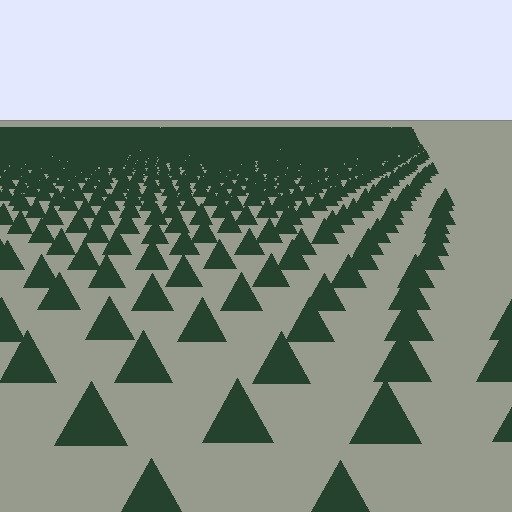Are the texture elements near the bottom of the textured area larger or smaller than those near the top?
Larger. Near the bottom, elements are closer to the viewer and appear at a bigger on-screen size.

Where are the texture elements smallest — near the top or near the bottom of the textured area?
Near the top.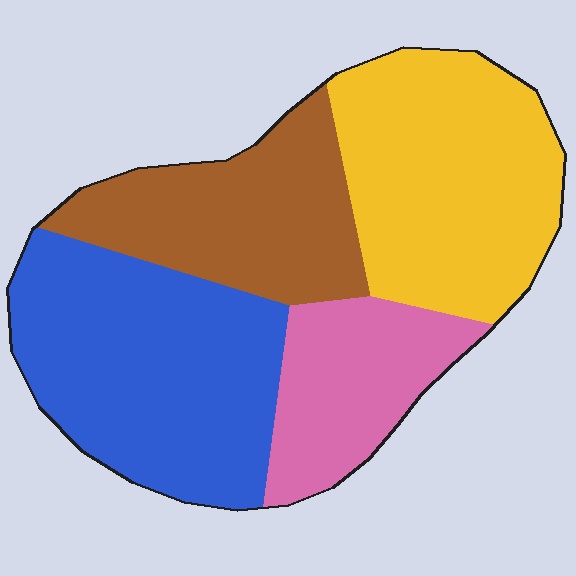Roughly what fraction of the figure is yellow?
Yellow covers roughly 30% of the figure.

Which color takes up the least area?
Pink, at roughly 15%.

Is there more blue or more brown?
Blue.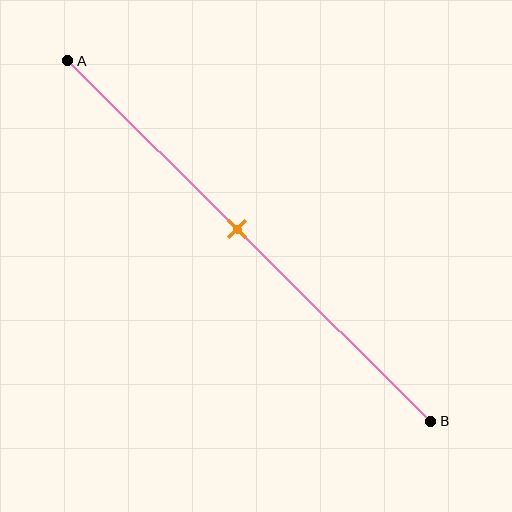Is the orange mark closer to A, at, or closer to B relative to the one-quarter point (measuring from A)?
The orange mark is closer to point B than the one-quarter point of segment AB.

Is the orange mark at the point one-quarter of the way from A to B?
No, the mark is at about 45% from A, not at the 25% one-quarter point.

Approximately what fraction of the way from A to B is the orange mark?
The orange mark is approximately 45% of the way from A to B.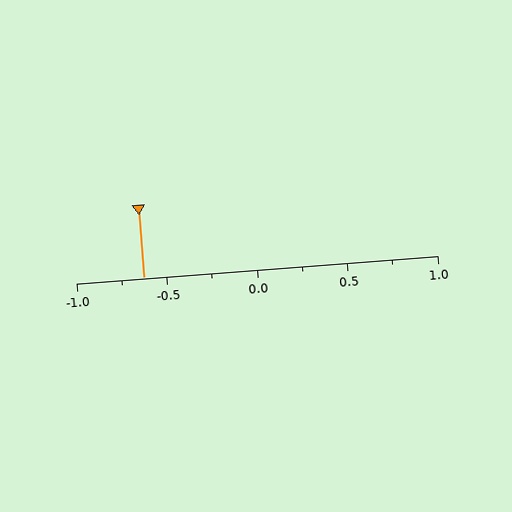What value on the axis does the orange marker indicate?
The marker indicates approximately -0.62.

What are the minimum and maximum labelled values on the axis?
The axis runs from -1.0 to 1.0.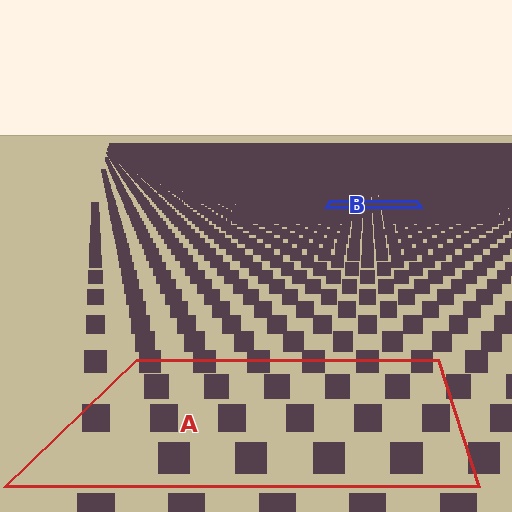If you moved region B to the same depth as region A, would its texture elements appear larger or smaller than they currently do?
They would appear larger. At a closer depth, the same texture elements are projected at a bigger on-screen size.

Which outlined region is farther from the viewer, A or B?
Region B is farther from the viewer — the texture elements inside it appear smaller and more densely packed.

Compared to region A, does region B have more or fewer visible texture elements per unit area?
Region B has more texture elements per unit area — they are packed more densely because it is farther away.